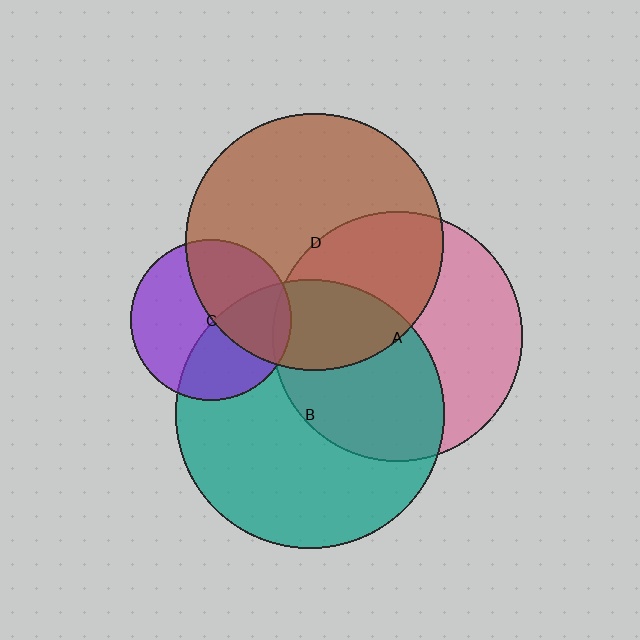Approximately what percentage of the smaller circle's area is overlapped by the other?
Approximately 25%.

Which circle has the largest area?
Circle B (teal).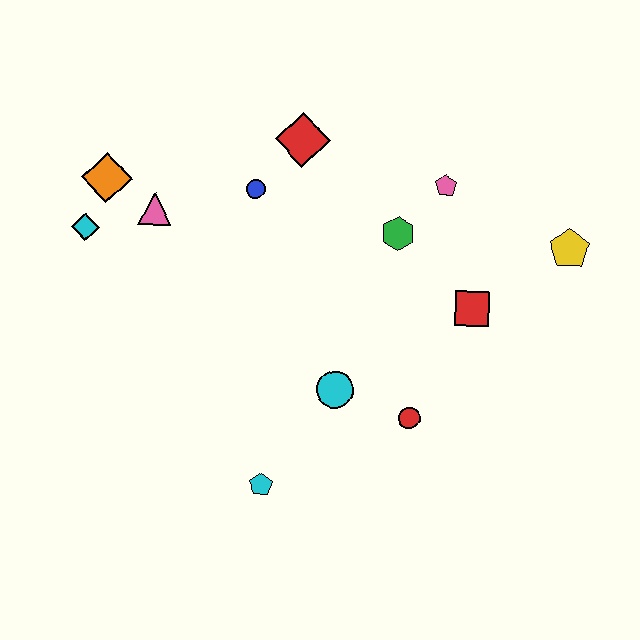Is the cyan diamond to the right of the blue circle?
No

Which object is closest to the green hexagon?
The pink pentagon is closest to the green hexagon.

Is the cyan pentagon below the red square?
Yes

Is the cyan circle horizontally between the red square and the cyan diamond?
Yes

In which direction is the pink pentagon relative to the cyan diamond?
The pink pentagon is to the right of the cyan diamond.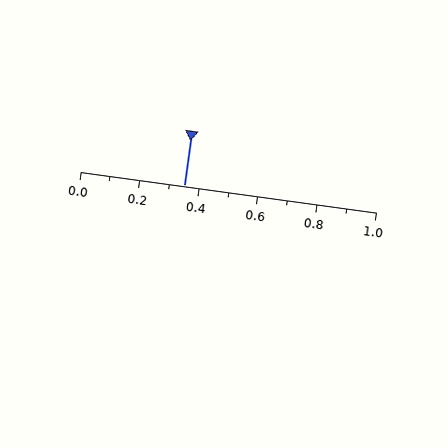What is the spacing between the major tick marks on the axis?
The major ticks are spaced 0.2 apart.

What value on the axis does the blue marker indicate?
The marker indicates approximately 0.35.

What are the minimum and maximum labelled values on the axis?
The axis runs from 0.0 to 1.0.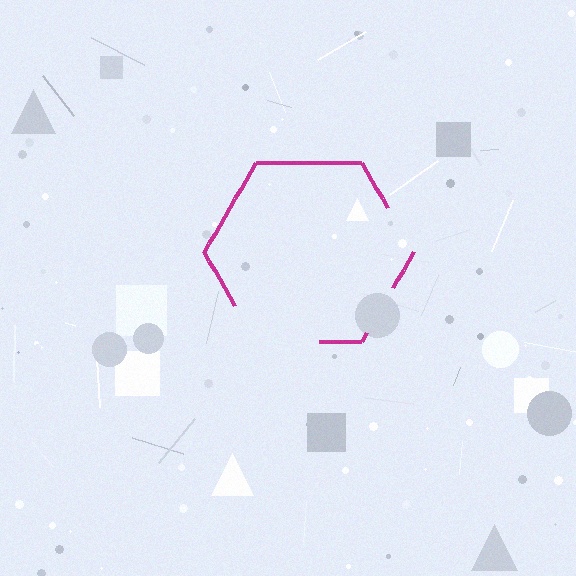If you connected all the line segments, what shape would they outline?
They would outline a hexagon.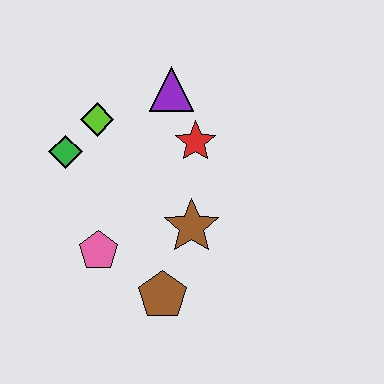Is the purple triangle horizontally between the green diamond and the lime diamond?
No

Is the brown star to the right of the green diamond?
Yes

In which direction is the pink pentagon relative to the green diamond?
The pink pentagon is below the green diamond.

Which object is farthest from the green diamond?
The brown pentagon is farthest from the green diamond.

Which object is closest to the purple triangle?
The red star is closest to the purple triangle.